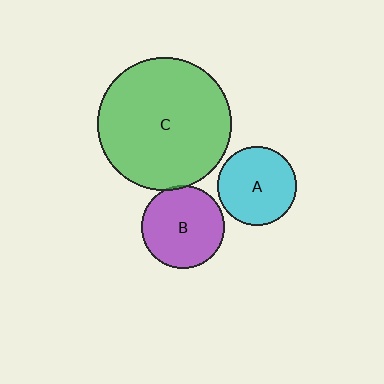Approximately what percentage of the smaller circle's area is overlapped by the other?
Approximately 5%.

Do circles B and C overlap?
Yes.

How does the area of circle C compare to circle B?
Approximately 2.6 times.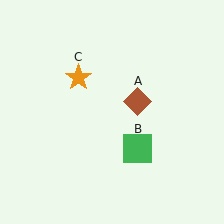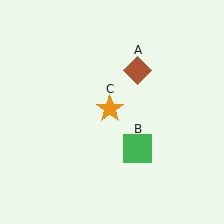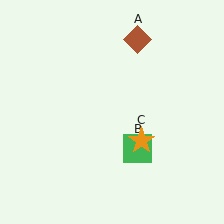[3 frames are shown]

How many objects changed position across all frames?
2 objects changed position: brown diamond (object A), orange star (object C).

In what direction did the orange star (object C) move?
The orange star (object C) moved down and to the right.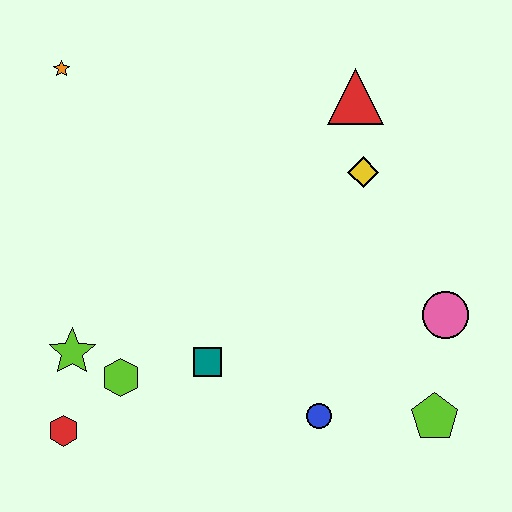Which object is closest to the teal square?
The lime hexagon is closest to the teal square.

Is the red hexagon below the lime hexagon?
Yes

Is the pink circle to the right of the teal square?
Yes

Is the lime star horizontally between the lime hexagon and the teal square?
No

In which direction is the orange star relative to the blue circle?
The orange star is above the blue circle.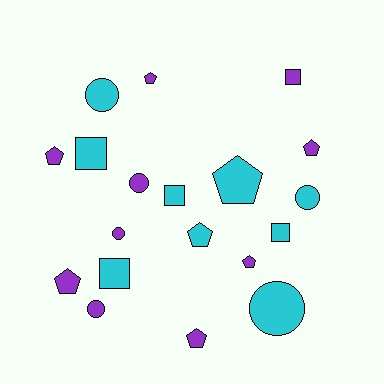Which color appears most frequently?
Purple, with 10 objects.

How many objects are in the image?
There are 19 objects.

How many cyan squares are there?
There are 4 cyan squares.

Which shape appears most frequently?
Pentagon, with 8 objects.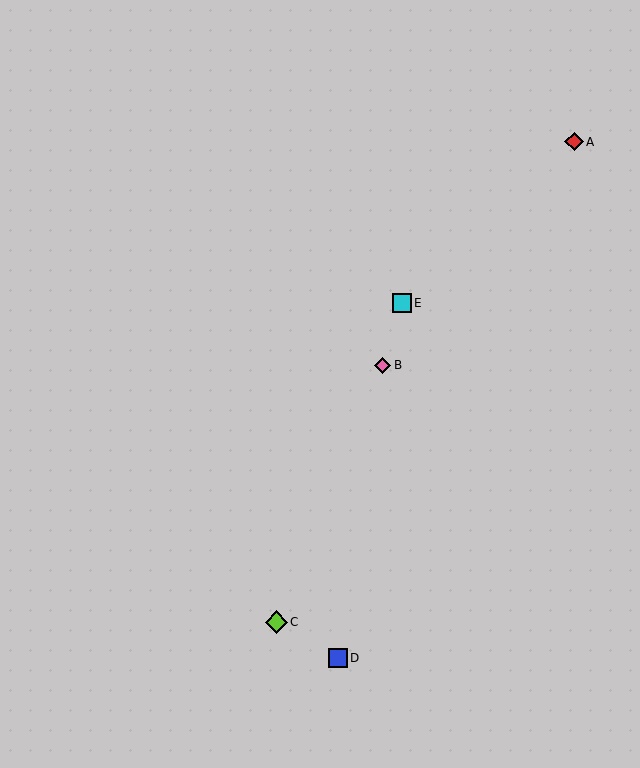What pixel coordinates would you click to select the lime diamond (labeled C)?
Click at (276, 622) to select the lime diamond C.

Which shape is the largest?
The lime diamond (labeled C) is the largest.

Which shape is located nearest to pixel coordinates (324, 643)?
The blue square (labeled D) at (338, 658) is nearest to that location.